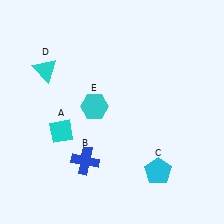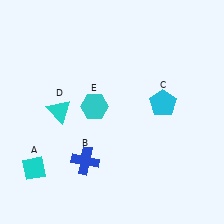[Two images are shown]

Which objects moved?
The objects that moved are: the cyan diamond (A), the cyan pentagon (C), the cyan triangle (D).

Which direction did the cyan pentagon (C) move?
The cyan pentagon (C) moved up.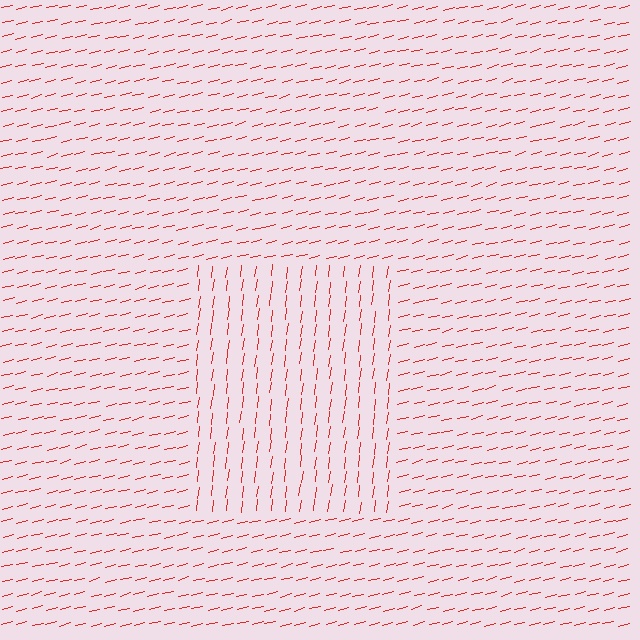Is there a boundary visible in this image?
Yes, there is a texture boundary formed by a change in line orientation.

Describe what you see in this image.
The image is filled with small red line segments. A rectangle region in the image has lines oriented differently from the surrounding lines, creating a visible texture boundary.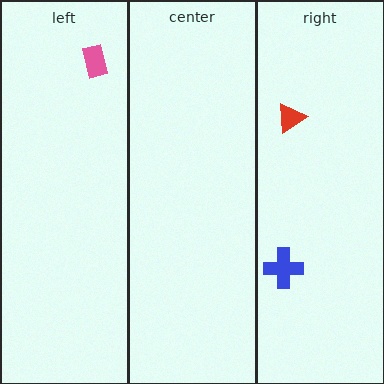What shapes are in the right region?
The blue cross, the red triangle.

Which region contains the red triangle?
The right region.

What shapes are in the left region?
The pink rectangle.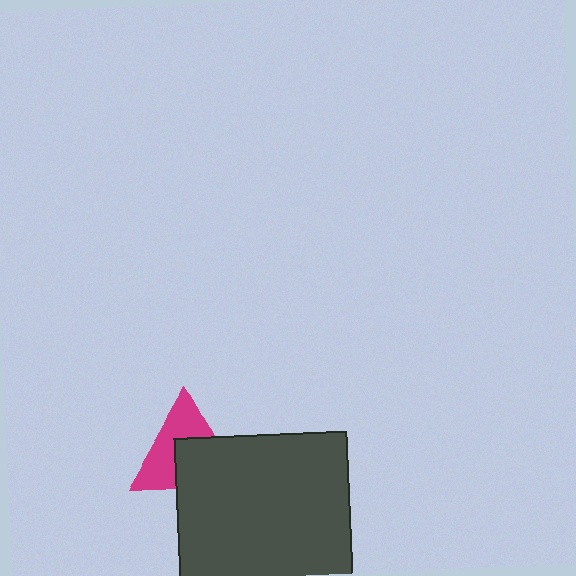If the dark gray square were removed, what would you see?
You would see the complete magenta triangle.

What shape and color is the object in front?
The object in front is a dark gray square.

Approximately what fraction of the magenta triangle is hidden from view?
Roughly 46% of the magenta triangle is hidden behind the dark gray square.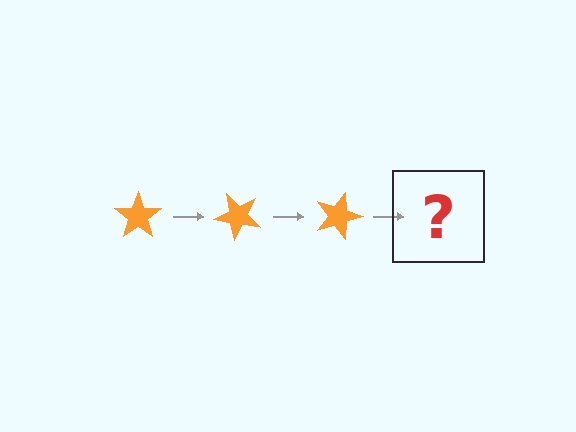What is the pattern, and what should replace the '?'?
The pattern is that the star rotates 45 degrees each step. The '?' should be an orange star rotated 135 degrees.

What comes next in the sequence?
The next element should be an orange star rotated 135 degrees.